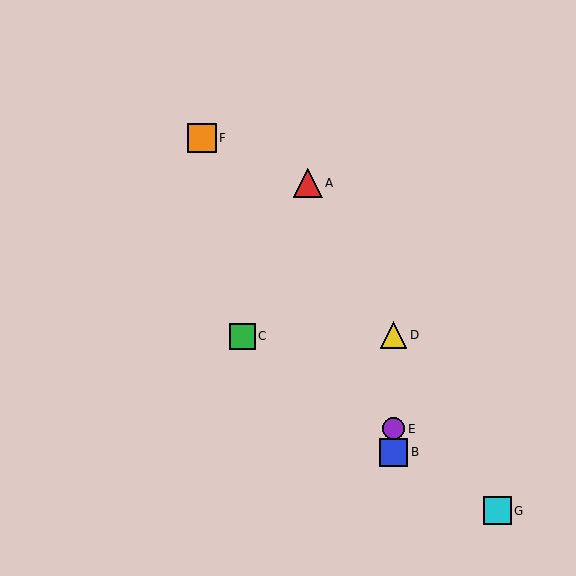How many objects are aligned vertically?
3 objects (B, D, E) are aligned vertically.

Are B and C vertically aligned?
No, B is at x≈394 and C is at x≈242.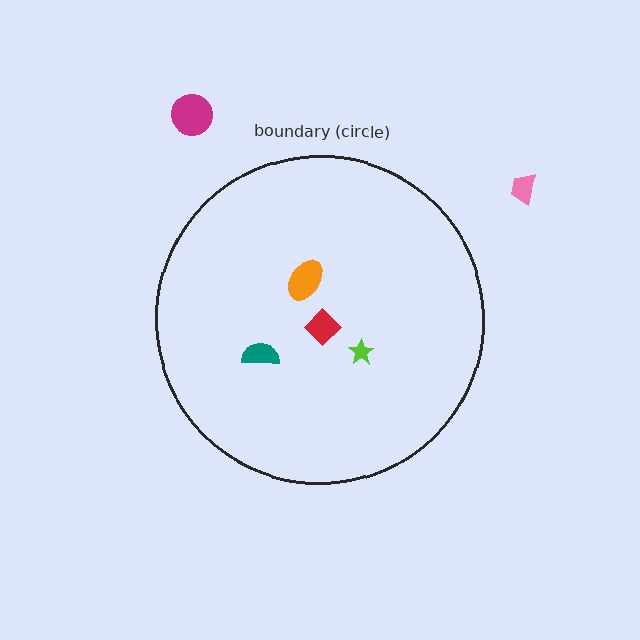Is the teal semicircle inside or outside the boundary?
Inside.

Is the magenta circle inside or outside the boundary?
Outside.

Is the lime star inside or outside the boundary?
Inside.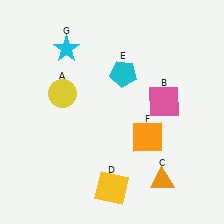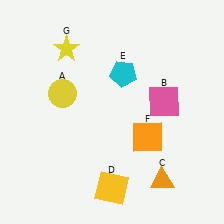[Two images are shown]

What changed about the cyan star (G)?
In Image 1, G is cyan. In Image 2, it changed to yellow.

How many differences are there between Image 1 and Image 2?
There is 1 difference between the two images.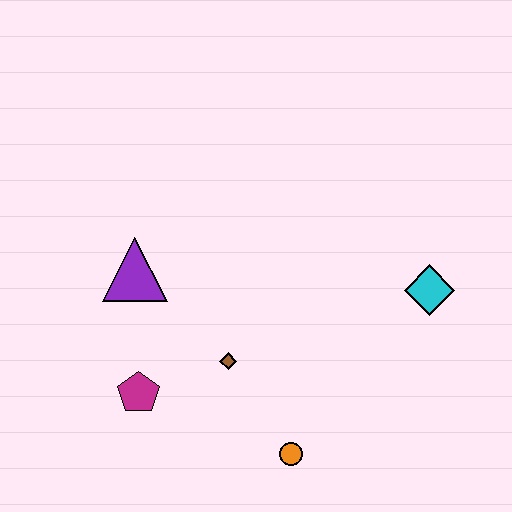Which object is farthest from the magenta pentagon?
The cyan diamond is farthest from the magenta pentagon.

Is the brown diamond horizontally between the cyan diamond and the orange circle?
No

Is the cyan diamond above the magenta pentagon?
Yes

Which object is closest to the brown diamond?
The magenta pentagon is closest to the brown diamond.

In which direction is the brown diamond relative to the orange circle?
The brown diamond is above the orange circle.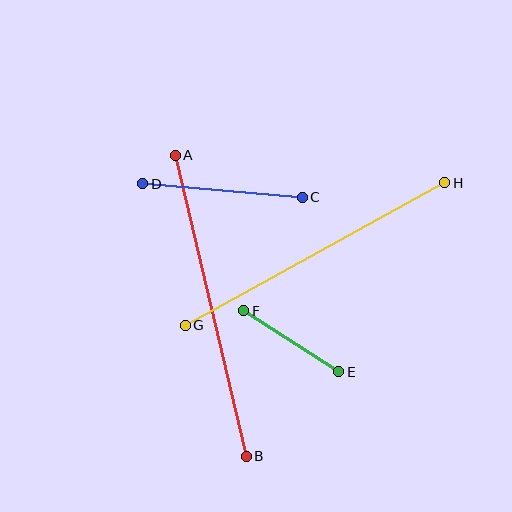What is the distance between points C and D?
The distance is approximately 160 pixels.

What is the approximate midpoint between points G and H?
The midpoint is at approximately (315, 254) pixels.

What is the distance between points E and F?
The distance is approximately 113 pixels.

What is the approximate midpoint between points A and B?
The midpoint is at approximately (211, 306) pixels.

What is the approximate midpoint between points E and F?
The midpoint is at approximately (291, 341) pixels.